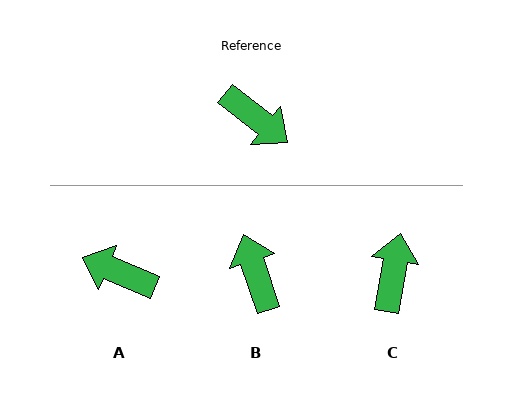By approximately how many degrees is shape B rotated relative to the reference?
Approximately 146 degrees counter-clockwise.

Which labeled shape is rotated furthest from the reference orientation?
A, about 165 degrees away.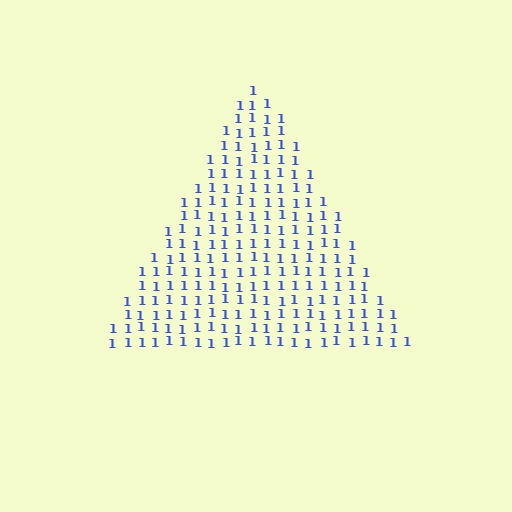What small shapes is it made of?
It is made of small digit 1's.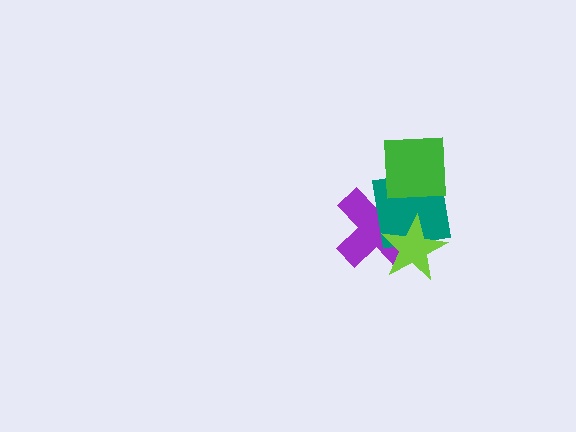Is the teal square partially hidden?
Yes, it is partially covered by another shape.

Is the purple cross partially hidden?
Yes, it is partially covered by another shape.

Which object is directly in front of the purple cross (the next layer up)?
The teal square is directly in front of the purple cross.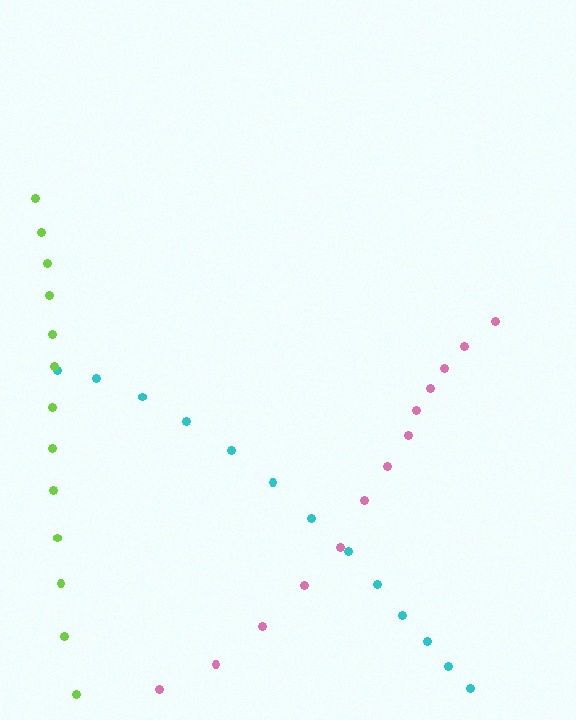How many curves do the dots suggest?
There are 3 distinct paths.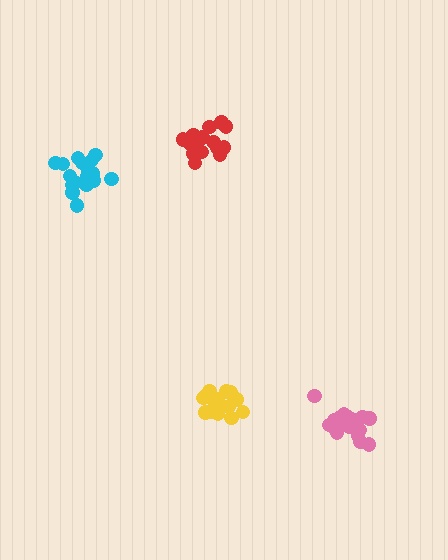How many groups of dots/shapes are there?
There are 4 groups.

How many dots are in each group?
Group 1: 16 dots, Group 2: 21 dots, Group 3: 18 dots, Group 4: 19 dots (74 total).